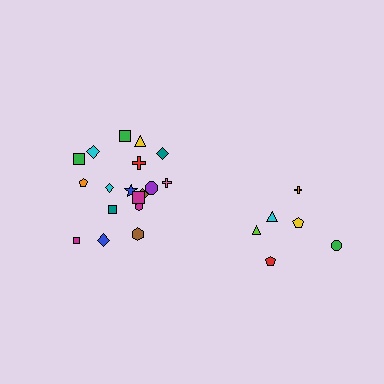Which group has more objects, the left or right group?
The left group.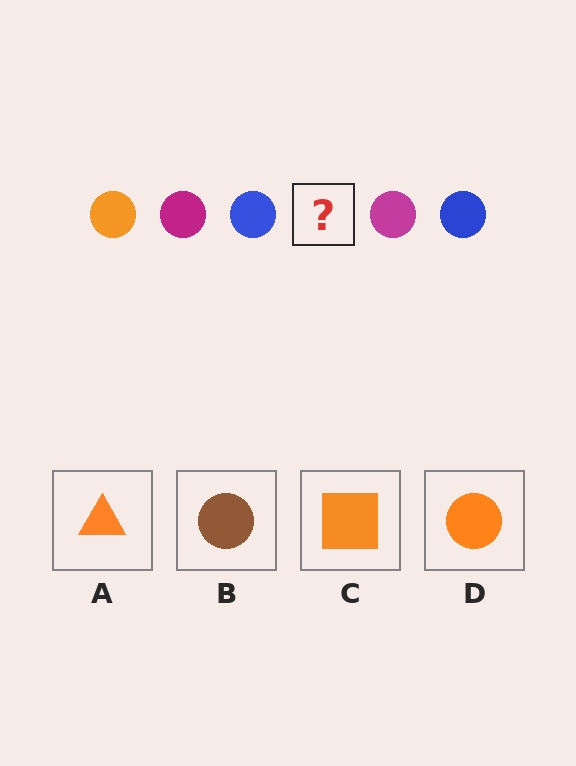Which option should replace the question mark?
Option D.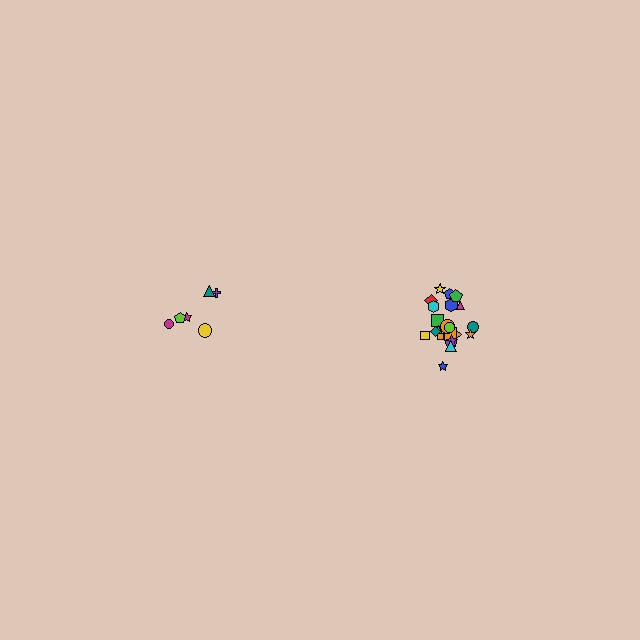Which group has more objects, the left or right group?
The right group.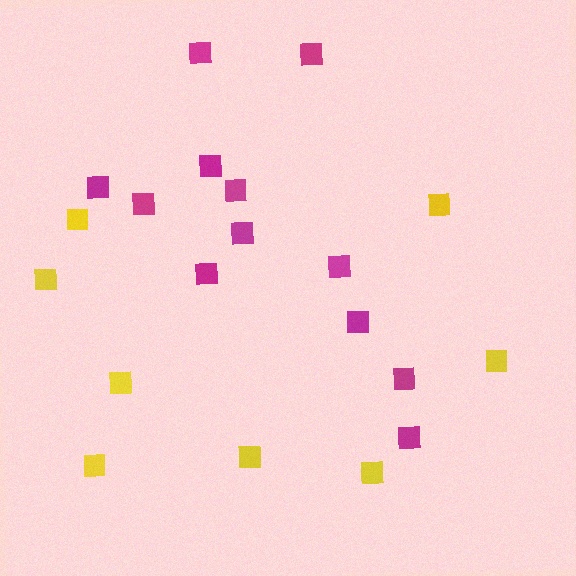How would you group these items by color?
There are 2 groups: one group of magenta squares (12) and one group of yellow squares (8).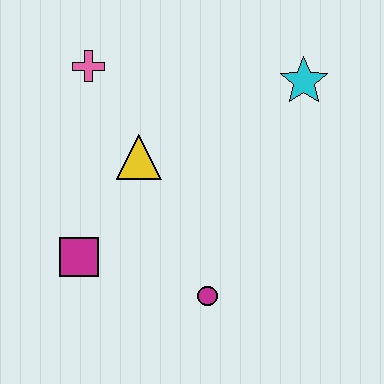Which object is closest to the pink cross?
The yellow triangle is closest to the pink cross.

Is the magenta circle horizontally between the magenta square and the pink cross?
No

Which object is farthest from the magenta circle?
The pink cross is farthest from the magenta circle.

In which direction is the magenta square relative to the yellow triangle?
The magenta square is below the yellow triangle.